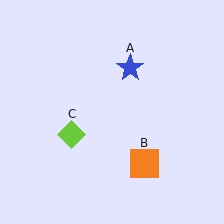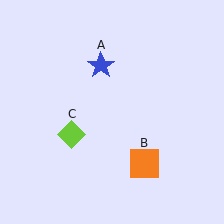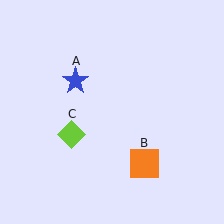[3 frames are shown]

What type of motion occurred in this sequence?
The blue star (object A) rotated counterclockwise around the center of the scene.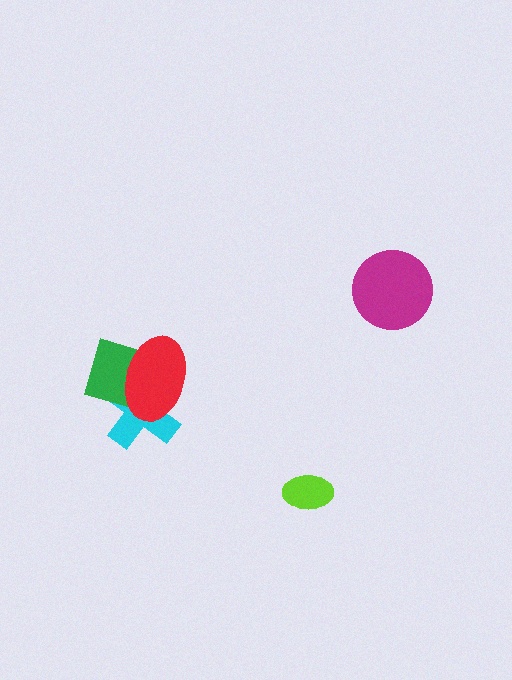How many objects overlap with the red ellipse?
2 objects overlap with the red ellipse.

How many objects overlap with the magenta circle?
0 objects overlap with the magenta circle.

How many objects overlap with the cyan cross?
2 objects overlap with the cyan cross.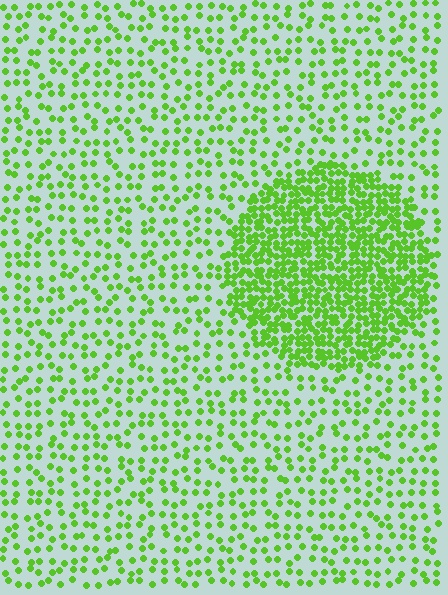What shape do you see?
I see a circle.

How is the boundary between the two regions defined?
The boundary is defined by a change in element density (approximately 2.8x ratio). All elements are the same color, size, and shape.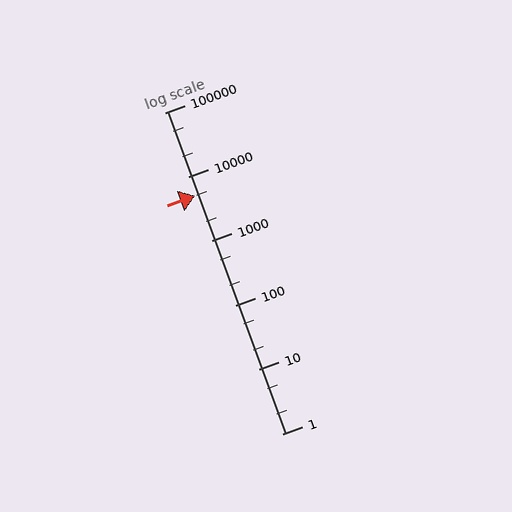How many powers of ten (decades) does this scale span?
The scale spans 5 decades, from 1 to 100000.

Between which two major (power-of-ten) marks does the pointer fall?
The pointer is between 1000 and 10000.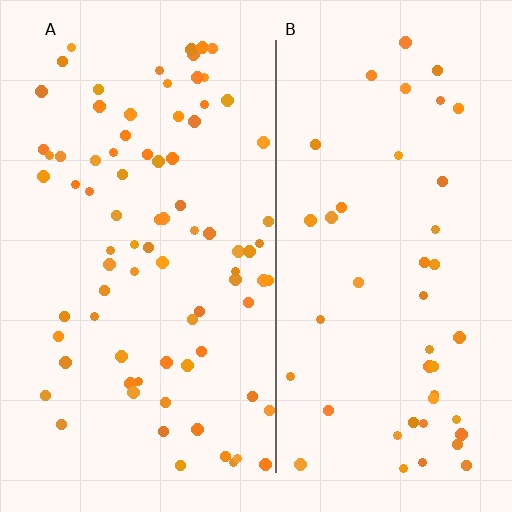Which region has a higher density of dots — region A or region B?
A (the left).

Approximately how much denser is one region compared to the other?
Approximately 1.8× — region A over region B.